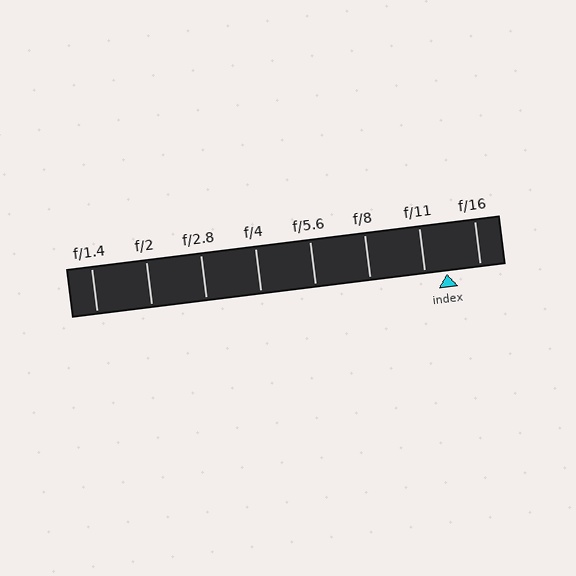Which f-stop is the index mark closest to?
The index mark is closest to f/11.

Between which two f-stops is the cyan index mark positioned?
The index mark is between f/11 and f/16.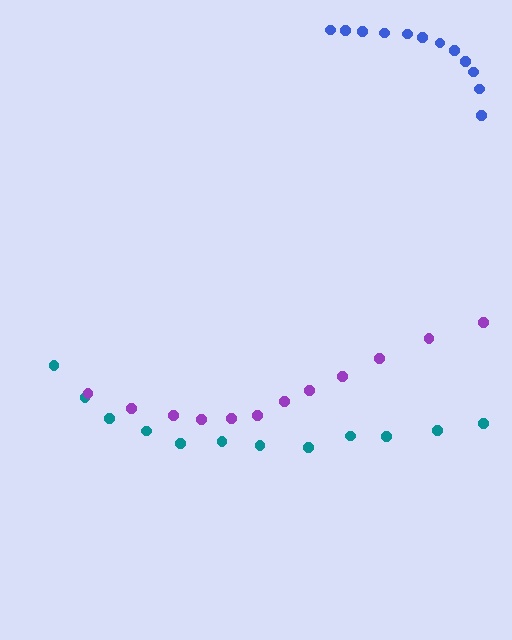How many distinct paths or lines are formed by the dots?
There are 3 distinct paths.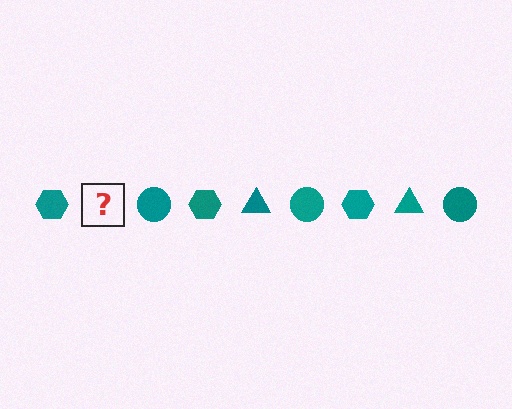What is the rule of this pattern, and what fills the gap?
The rule is that the pattern cycles through hexagon, triangle, circle shapes in teal. The gap should be filled with a teal triangle.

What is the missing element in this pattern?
The missing element is a teal triangle.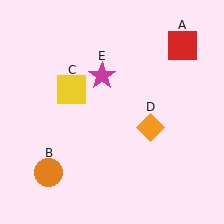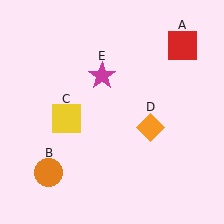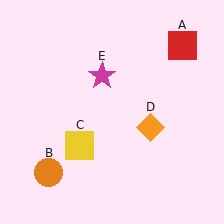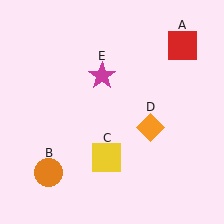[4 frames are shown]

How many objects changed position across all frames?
1 object changed position: yellow square (object C).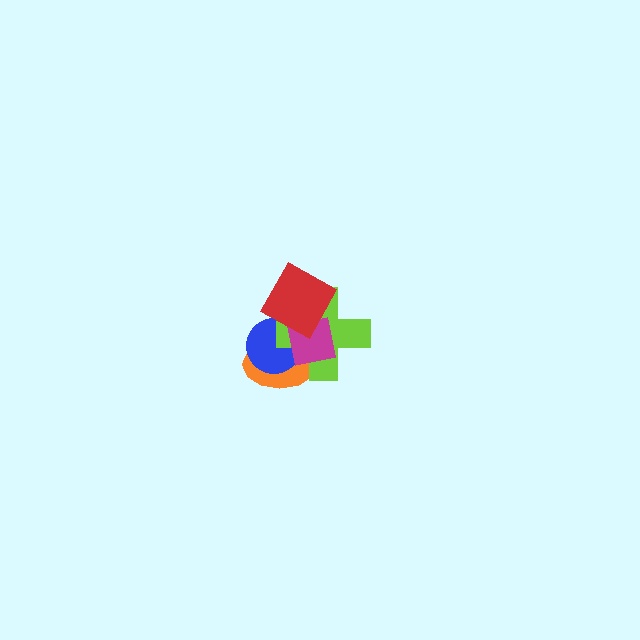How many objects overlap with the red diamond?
4 objects overlap with the red diamond.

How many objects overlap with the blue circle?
4 objects overlap with the blue circle.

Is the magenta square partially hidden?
Yes, it is partially covered by another shape.